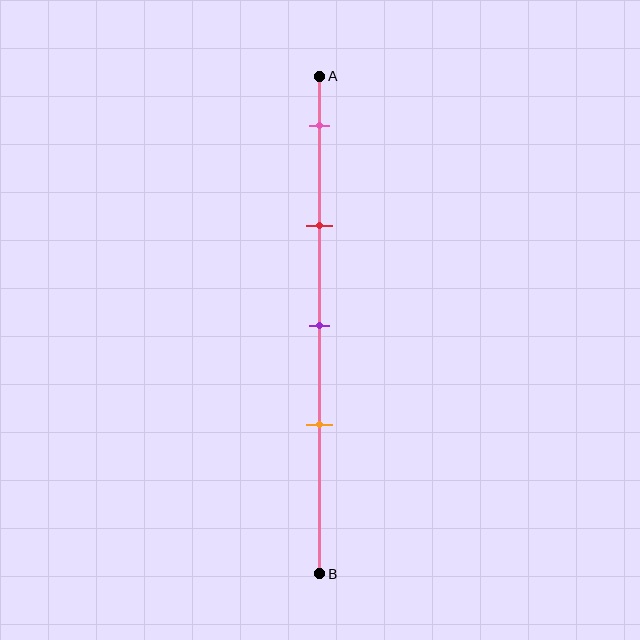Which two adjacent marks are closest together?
The purple and orange marks are the closest adjacent pair.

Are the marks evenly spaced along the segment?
Yes, the marks are approximately evenly spaced.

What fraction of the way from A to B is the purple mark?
The purple mark is approximately 50% (0.5) of the way from A to B.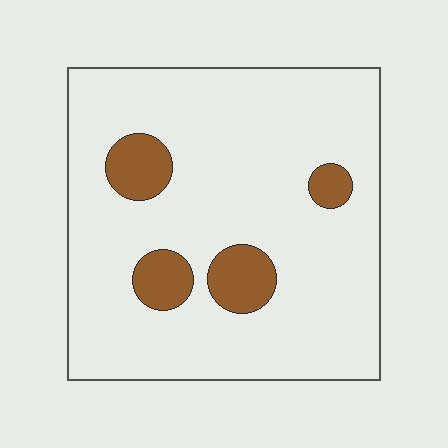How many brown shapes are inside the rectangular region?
4.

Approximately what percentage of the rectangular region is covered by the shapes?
Approximately 10%.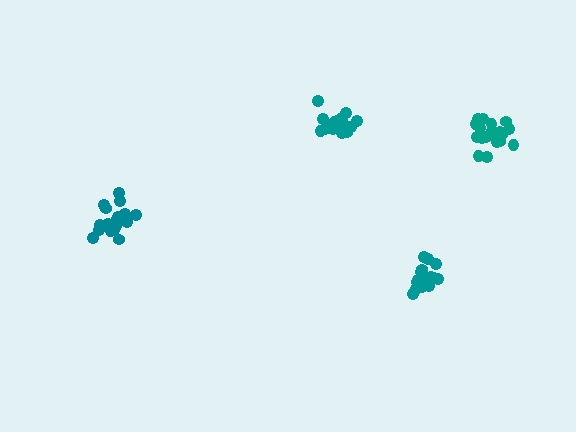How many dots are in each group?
Group 1: 20 dots, Group 2: 19 dots, Group 3: 17 dots, Group 4: 18 dots (74 total).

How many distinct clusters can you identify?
There are 4 distinct clusters.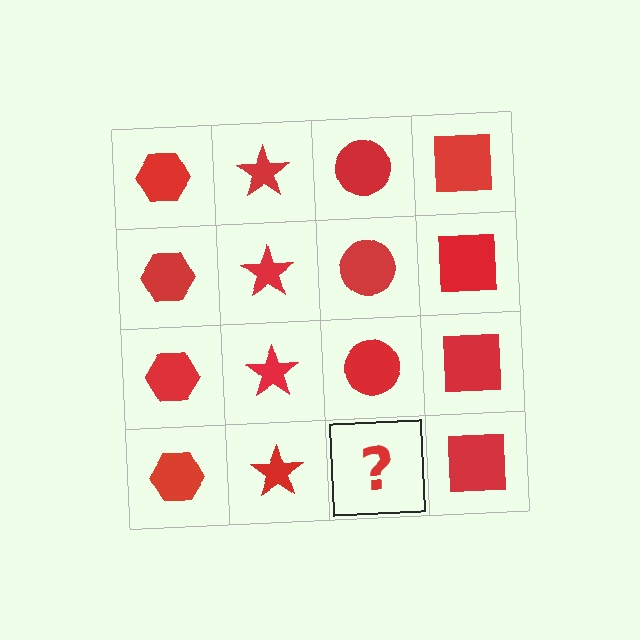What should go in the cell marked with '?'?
The missing cell should contain a red circle.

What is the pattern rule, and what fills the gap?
The rule is that each column has a consistent shape. The gap should be filled with a red circle.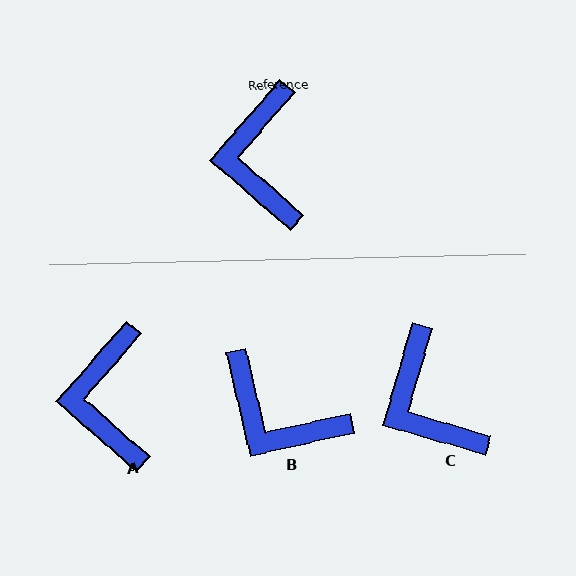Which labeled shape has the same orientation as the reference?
A.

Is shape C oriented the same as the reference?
No, it is off by about 25 degrees.